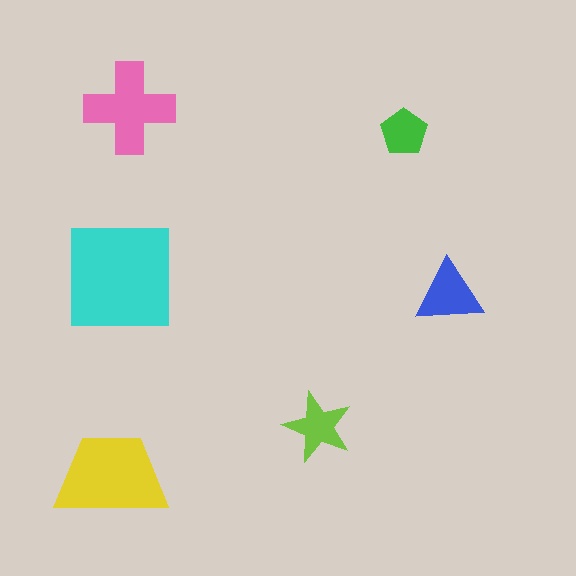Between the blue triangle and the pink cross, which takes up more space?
The pink cross.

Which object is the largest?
The cyan square.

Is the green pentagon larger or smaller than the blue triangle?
Smaller.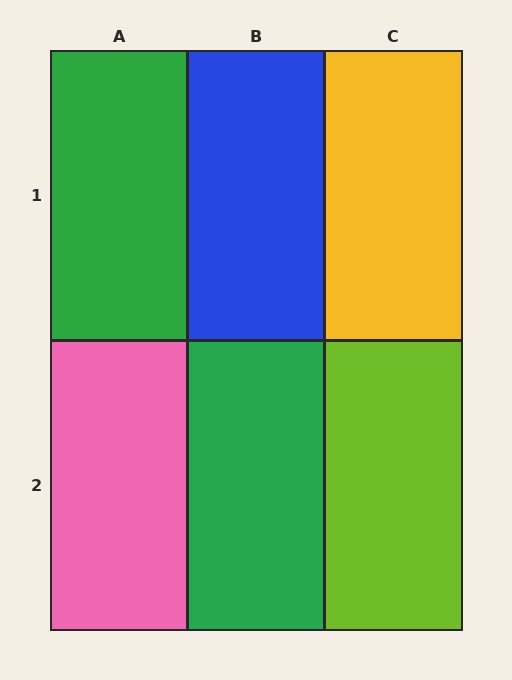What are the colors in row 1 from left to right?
Green, blue, yellow.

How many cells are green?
2 cells are green.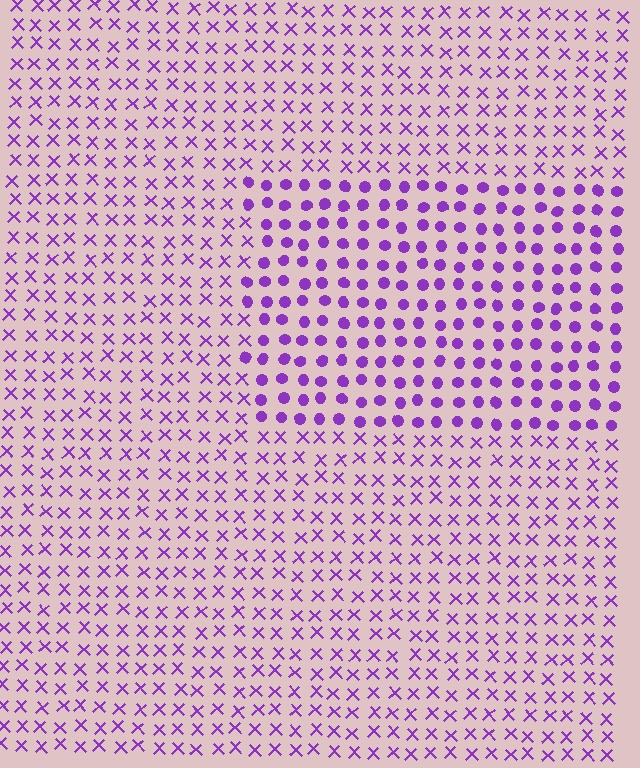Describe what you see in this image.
The image is filled with small purple elements arranged in a uniform grid. A rectangle-shaped region contains circles, while the surrounding area contains X marks. The boundary is defined purely by the change in element shape.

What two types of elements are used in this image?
The image uses circles inside the rectangle region and X marks outside it.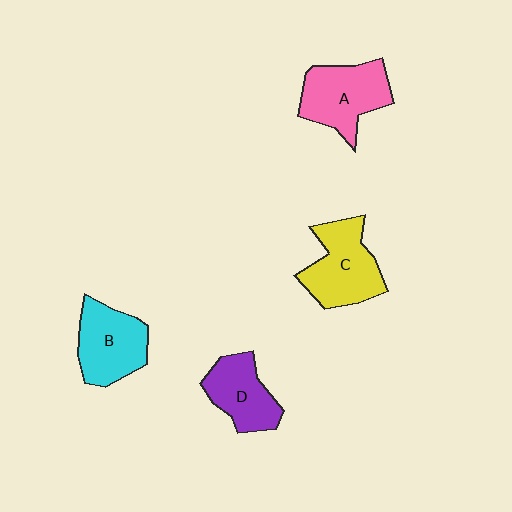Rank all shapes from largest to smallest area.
From largest to smallest: C (yellow), A (pink), B (cyan), D (purple).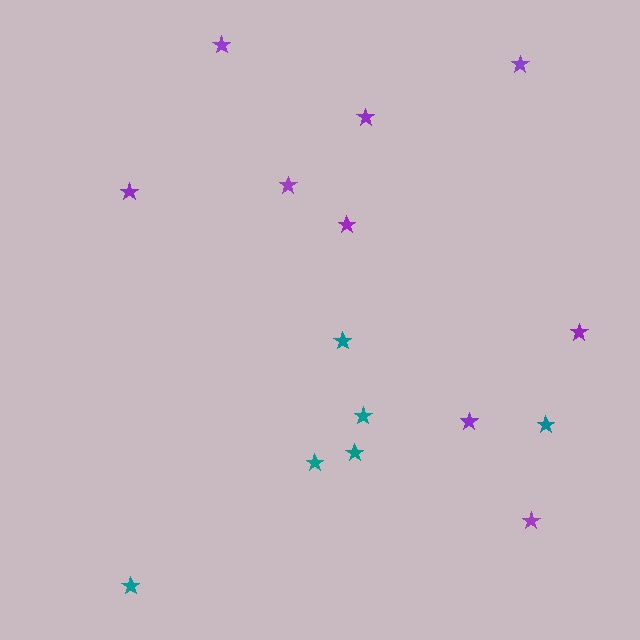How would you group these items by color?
There are 2 groups: one group of purple stars (9) and one group of teal stars (6).